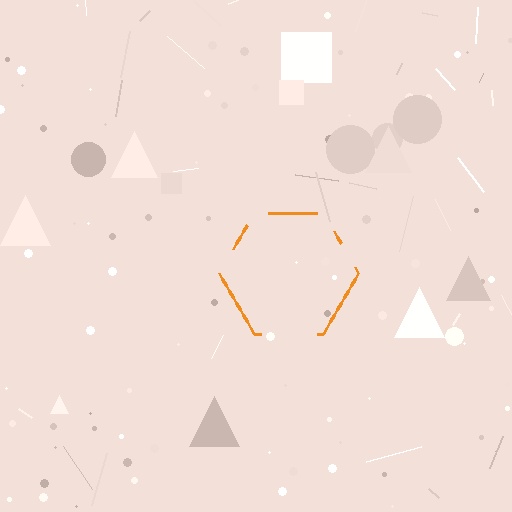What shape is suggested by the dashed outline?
The dashed outline suggests a hexagon.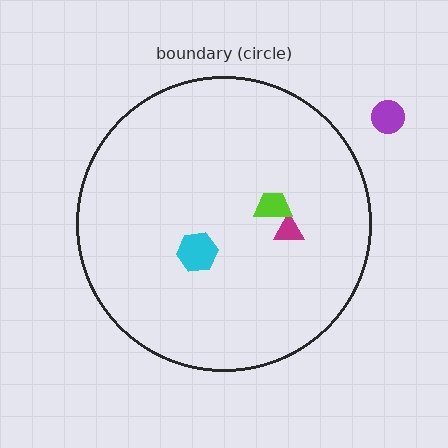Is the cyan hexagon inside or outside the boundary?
Inside.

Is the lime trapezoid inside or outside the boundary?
Inside.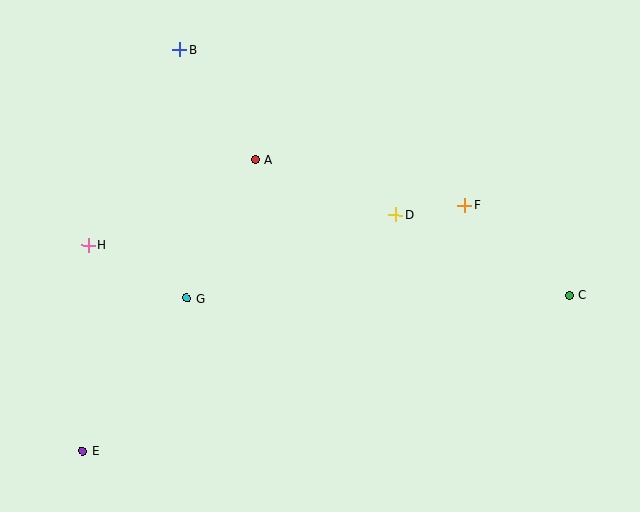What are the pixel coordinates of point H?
Point H is at (88, 245).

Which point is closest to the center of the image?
Point D at (396, 215) is closest to the center.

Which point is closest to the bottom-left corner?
Point E is closest to the bottom-left corner.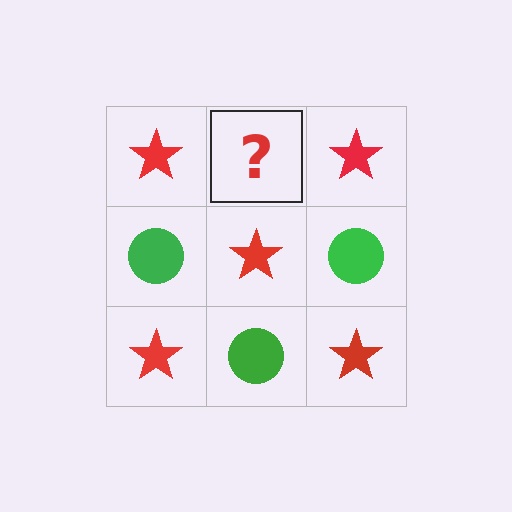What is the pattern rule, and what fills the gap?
The rule is that it alternates red star and green circle in a checkerboard pattern. The gap should be filled with a green circle.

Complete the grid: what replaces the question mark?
The question mark should be replaced with a green circle.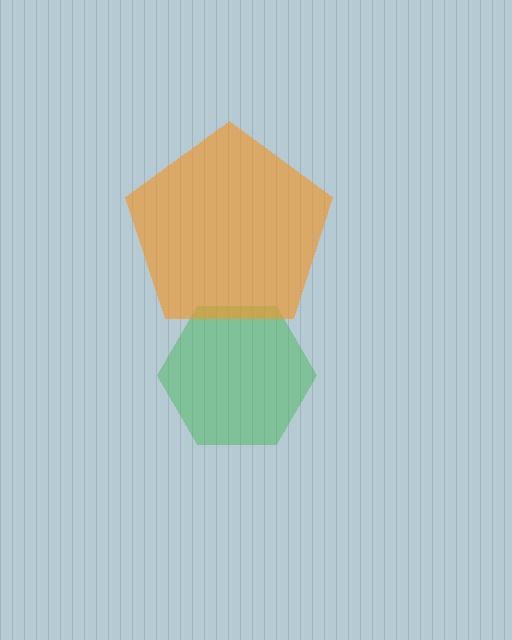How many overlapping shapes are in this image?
There are 2 overlapping shapes in the image.